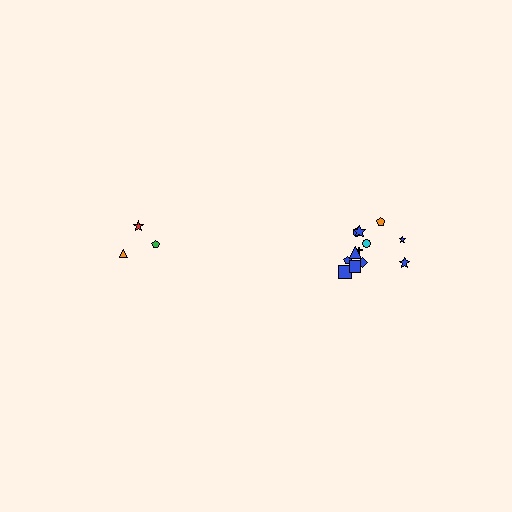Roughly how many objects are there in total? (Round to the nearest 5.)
Roughly 15 objects in total.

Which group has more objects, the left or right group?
The right group.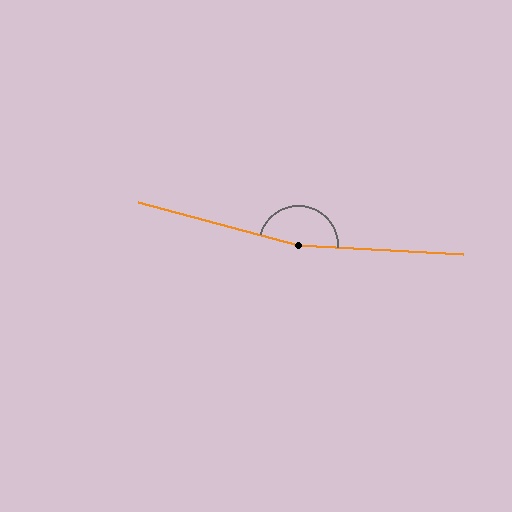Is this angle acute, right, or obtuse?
It is obtuse.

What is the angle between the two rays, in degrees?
Approximately 168 degrees.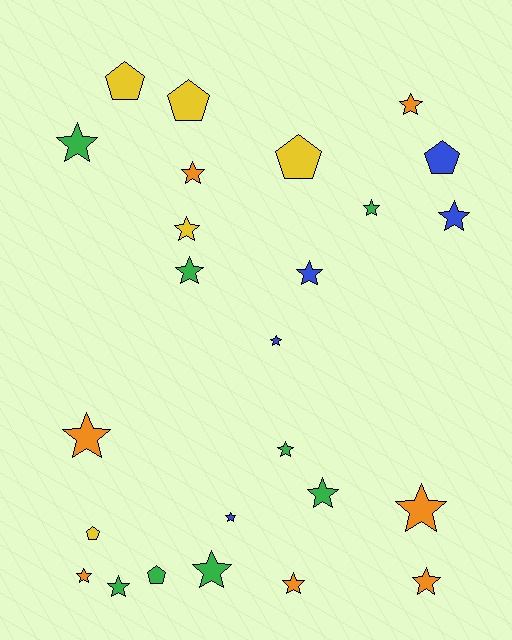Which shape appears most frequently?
Star, with 19 objects.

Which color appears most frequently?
Green, with 8 objects.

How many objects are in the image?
There are 25 objects.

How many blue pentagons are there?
There is 1 blue pentagon.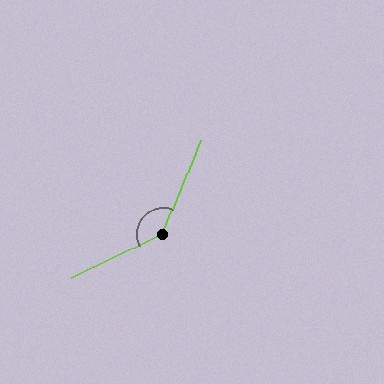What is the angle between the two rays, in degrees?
Approximately 139 degrees.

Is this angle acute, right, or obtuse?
It is obtuse.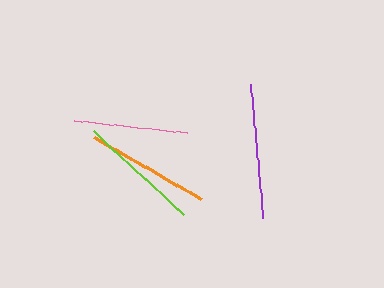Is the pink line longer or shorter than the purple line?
The purple line is longer than the pink line.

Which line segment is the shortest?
The pink line is the shortest at approximately 113 pixels.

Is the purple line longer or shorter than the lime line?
The purple line is longer than the lime line.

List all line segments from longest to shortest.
From longest to shortest: purple, lime, orange, pink.